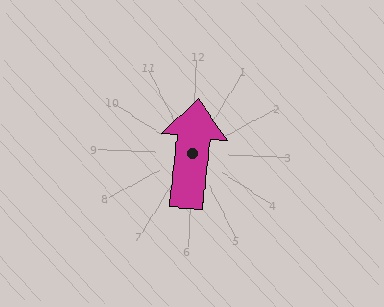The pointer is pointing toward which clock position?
Roughly 12 o'clock.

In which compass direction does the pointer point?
North.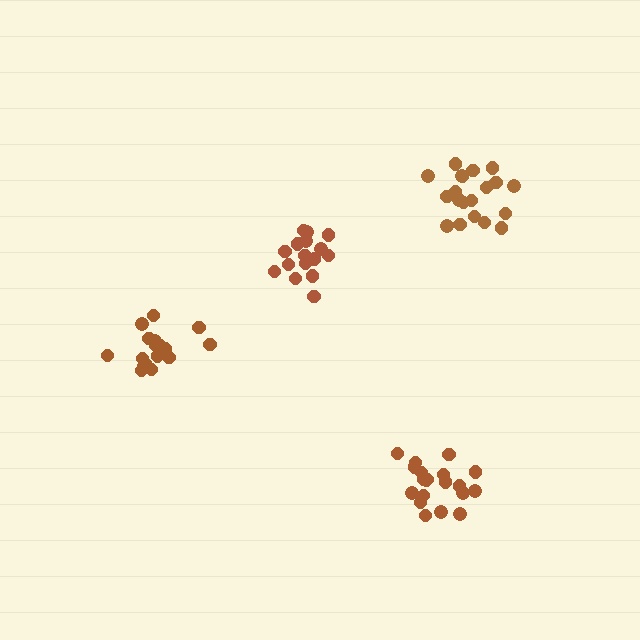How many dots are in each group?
Group 1: 20 dots, Group 2: 16 dots, Group 3: 20 dots, Group 4: 17 dots (73 total).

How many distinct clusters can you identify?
There are 4 distinct clusters.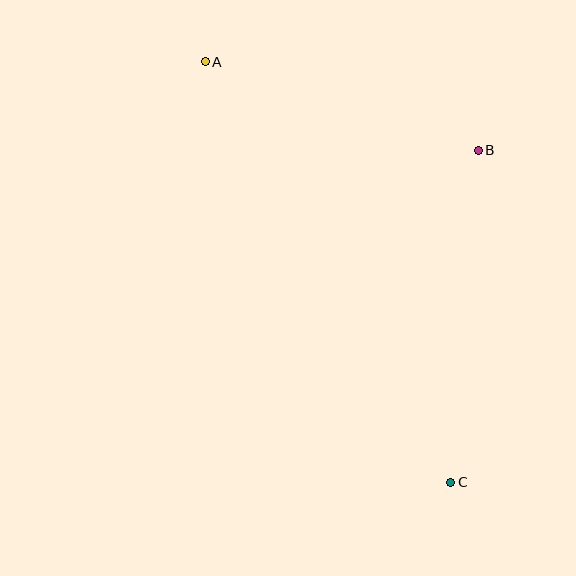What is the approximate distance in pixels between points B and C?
The distance between B and C is approximately 333 pixels.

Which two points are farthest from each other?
Points A and C are farthest from each other.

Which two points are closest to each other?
Points A and B are closest to each other.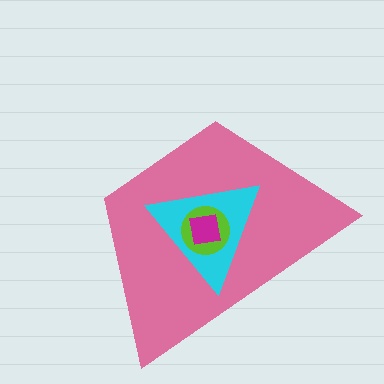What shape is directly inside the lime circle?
The magenta square.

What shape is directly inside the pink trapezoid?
The cyan triangle.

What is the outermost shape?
The pink trapezoid.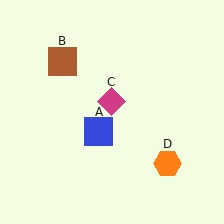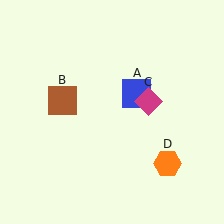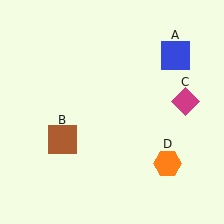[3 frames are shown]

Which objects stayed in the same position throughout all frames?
Orange hexagon (object D) remained stationary.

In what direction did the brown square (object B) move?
The brown square (object B) moved down.